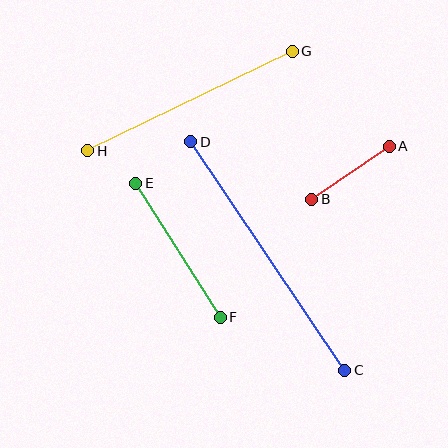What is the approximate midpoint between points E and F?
The midpoint is at approximately (178, 250) pixels.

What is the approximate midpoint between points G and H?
The midpoint is at approximately (190, 101) pixels.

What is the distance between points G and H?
The distance is approximately 228 pixels.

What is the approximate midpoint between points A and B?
The midpoint is at approximately (351, 173) pixels.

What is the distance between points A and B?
The distance is approximately 94 pixels.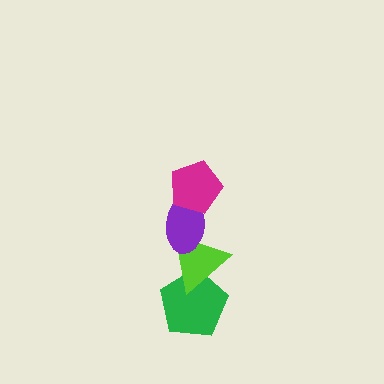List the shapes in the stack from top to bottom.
From top to bottom: the magenta pentagon, the purple ellipse, the lime triangle, the green pentagon.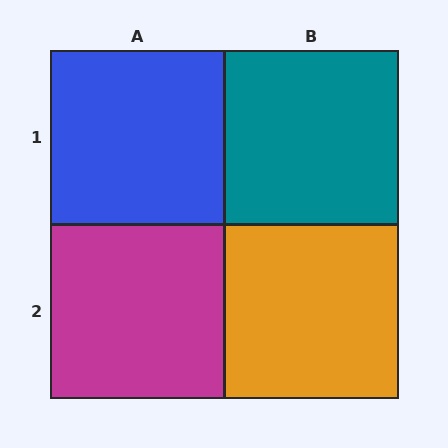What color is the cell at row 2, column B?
Orange.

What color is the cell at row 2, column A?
Magenta.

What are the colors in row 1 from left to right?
Blue, teal.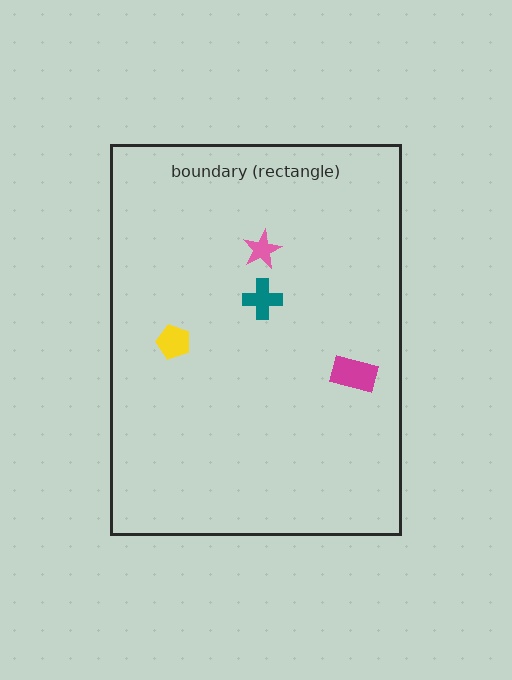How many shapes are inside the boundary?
4 inside, 0 outside.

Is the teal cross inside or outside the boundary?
Inside.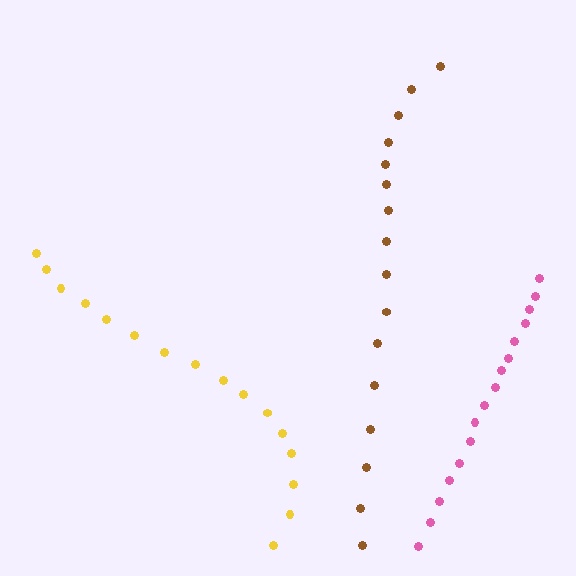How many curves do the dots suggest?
There are 3 distinct paths.